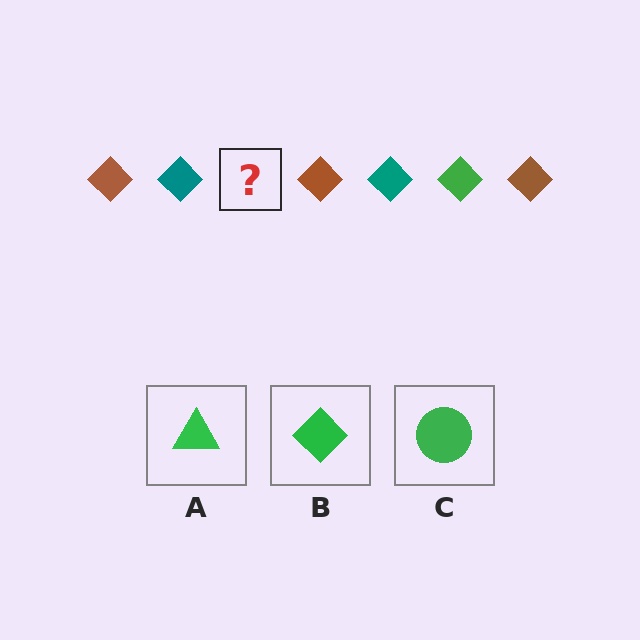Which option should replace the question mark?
Option B.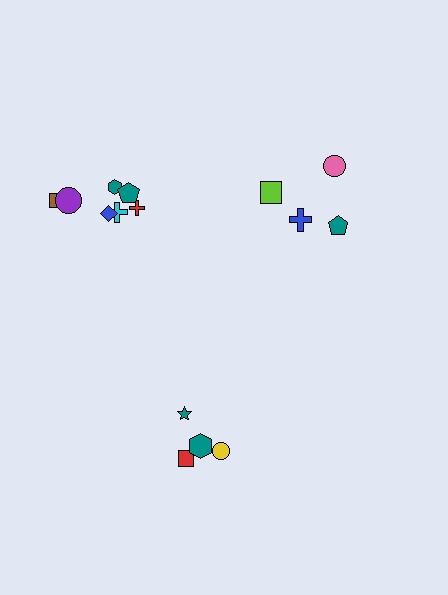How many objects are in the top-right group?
There are 4 objects.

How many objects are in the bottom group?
There are 4 objects.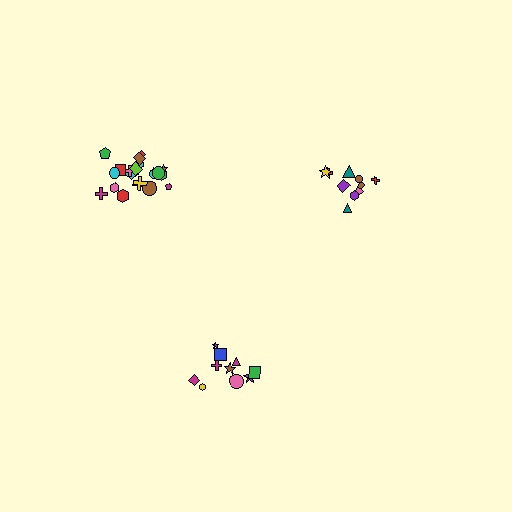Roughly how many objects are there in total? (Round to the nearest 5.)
Roughly 40 objects in total.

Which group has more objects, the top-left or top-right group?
The top-left group.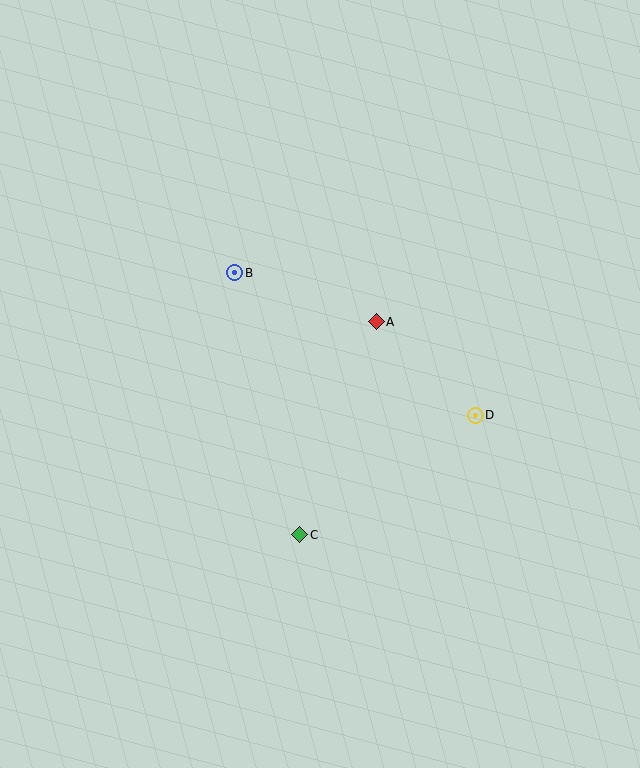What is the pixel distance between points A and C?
The distance between A and C is 227 pixels.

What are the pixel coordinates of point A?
Point A is at (376, 322).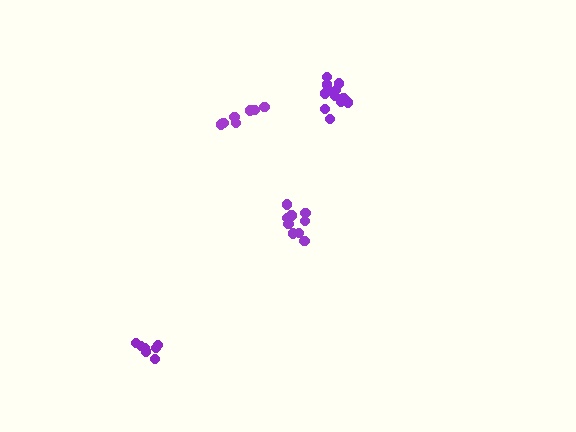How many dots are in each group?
Group 1: 7 dots, Group 2: 12 dots, Group 3: 8 dots, Group 4: 9 dots (36 total).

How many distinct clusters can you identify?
There are 4 distinct clusters.